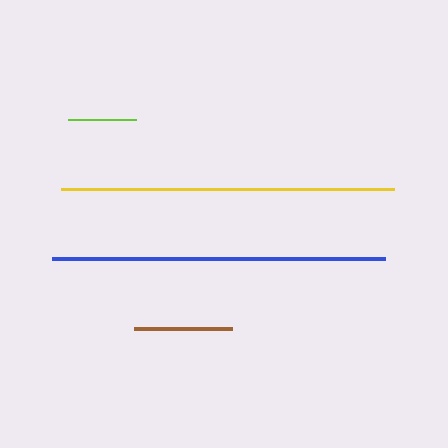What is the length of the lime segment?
The lime segment is approximately 68 pixels long.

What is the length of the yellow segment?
The yellow segment is approximately 334 pixels long.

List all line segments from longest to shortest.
From longest to shortest: yellow, blue, brown, lime.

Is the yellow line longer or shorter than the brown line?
The yellow line is longer than the brown line.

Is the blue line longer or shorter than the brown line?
The blue line is longer than the brown line.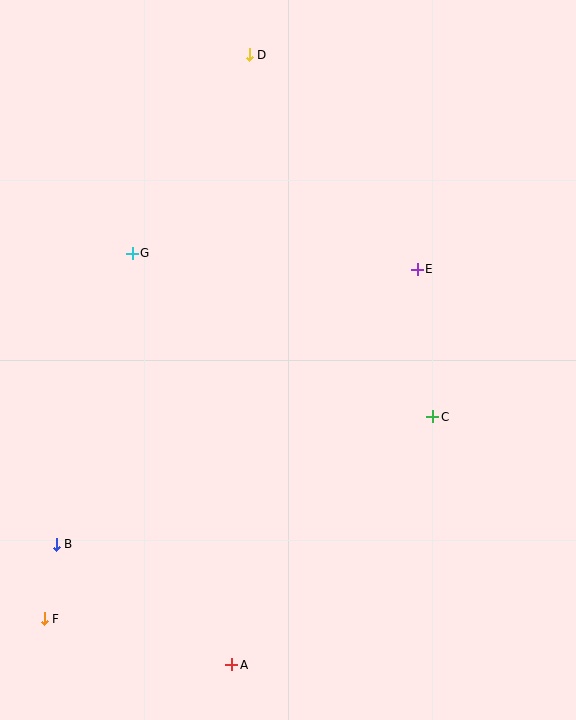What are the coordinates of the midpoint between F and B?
The midpoint between F and B is at (50, 581).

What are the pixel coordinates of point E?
Point E is at (417, 269).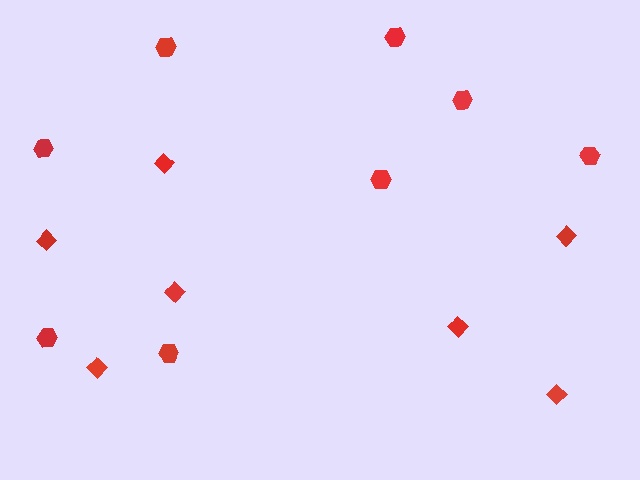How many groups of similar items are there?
There are 2 groups: one group of diamonds (7) and one group of hexagons (8).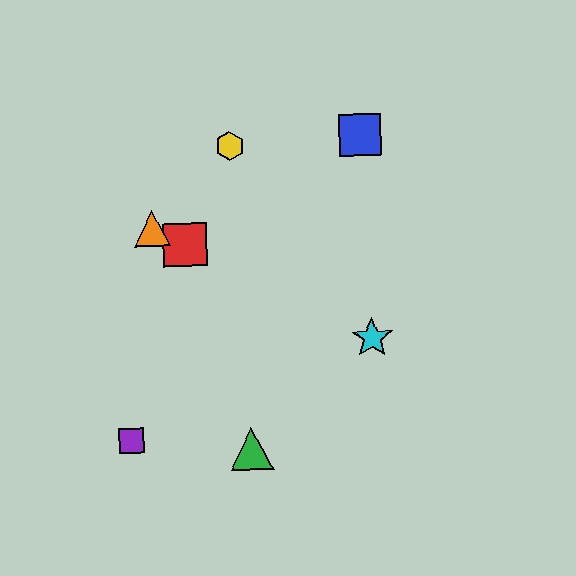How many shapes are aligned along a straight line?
3 shapes (the red square, the orange triangle, the cyan star) are aligned along a straight line.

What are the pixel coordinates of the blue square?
The blue square is at (360, 135).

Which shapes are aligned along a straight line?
The red square, the orange triangle, the cyan star are aligned along a straight line.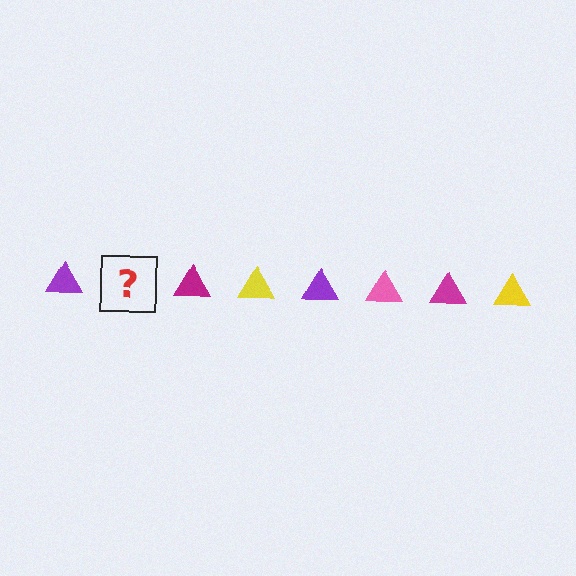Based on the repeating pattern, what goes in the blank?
The blank should be a pink triangle.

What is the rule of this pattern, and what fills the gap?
The rule is that the pattern cycles through purple, pink, magenta, yellow triangles. The gap should be filled with a pink triangle.